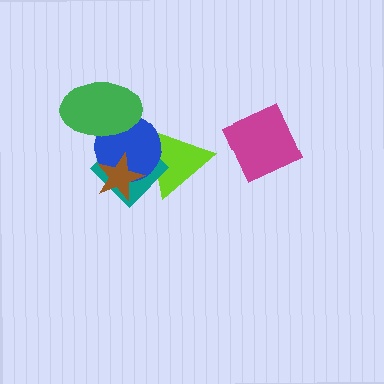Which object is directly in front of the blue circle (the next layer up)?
The brown star is directly in front of the blue circle.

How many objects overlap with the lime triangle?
3 objects overlap with the lime triangle.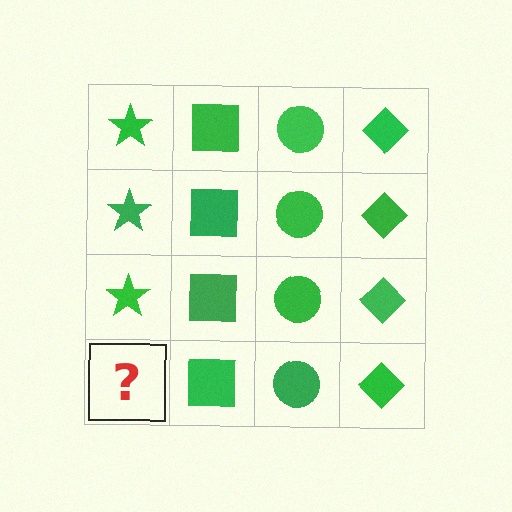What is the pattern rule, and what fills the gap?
The rule is that each column has a consistent shape. The gap should be filled with a green star.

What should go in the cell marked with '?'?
The missing cell should contain a green star.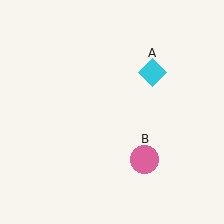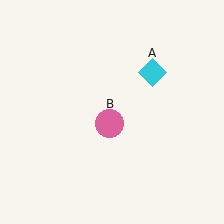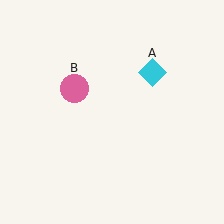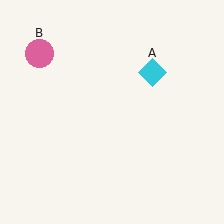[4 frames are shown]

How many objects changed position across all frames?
1 object changed position: pink circle (object B).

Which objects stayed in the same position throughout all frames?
Cyan diamond (object A) remained stationary.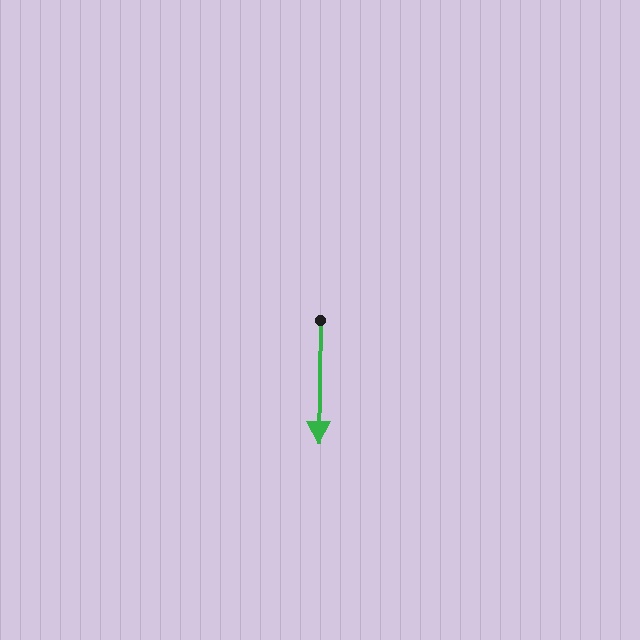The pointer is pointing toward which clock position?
Roughly 6 o'clock.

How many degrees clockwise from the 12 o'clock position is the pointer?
Approximately 181 degrees.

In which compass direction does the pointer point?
South.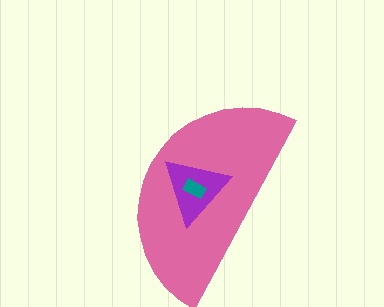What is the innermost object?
The teal rectangle.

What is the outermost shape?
The pink semicircle.